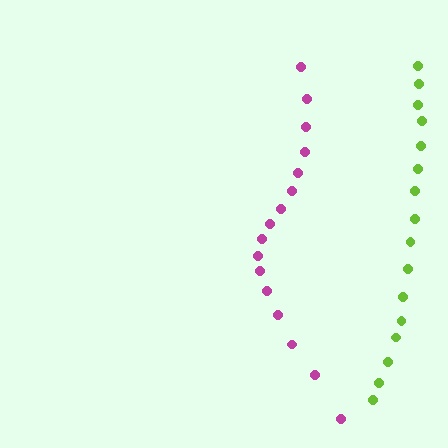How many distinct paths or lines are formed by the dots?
There are 2 distinct paths.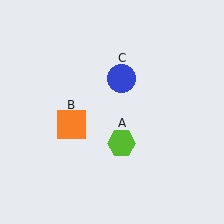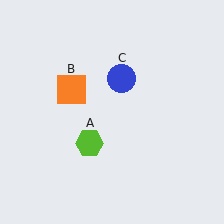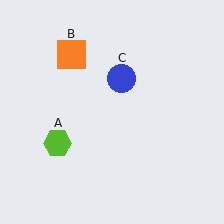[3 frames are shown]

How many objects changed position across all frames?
2 objects changed position: lime hexagon (object A), orange square (object B).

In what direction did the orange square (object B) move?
The orange square (object B) moved up.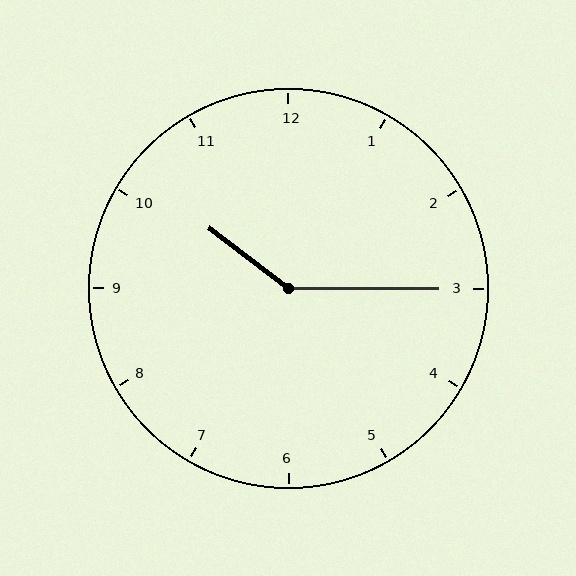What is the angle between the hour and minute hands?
Approximately 142 degrees.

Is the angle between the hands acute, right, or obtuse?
It is obtuse.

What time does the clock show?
10:15.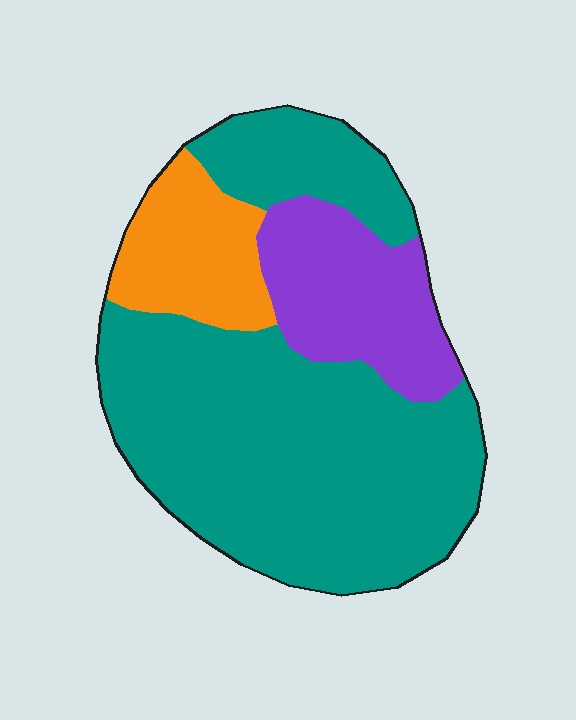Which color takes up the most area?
Teal, at roughly 65%.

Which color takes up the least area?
Orange, at roughly 15%.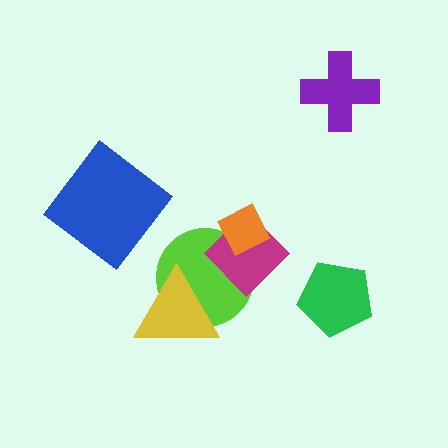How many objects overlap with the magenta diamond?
2 objects overlap with the magenta diamond.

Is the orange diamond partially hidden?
No, no other shape covers it.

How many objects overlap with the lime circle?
3 objects overlap with the lime circle.